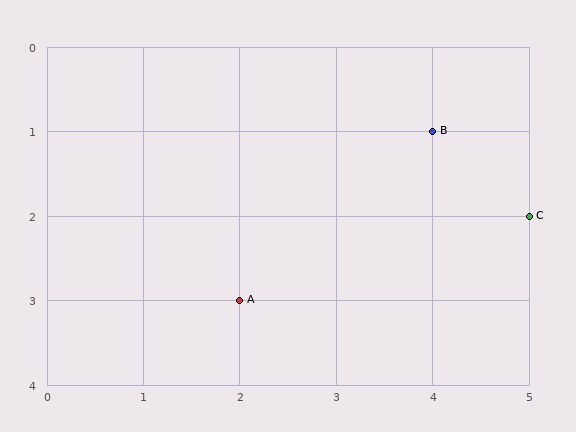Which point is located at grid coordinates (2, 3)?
Point A is at (2, 3).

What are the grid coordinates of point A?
Point A is at grid coordinates (2, 3).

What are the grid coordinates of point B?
Point B is at grid coordinates (4, 1).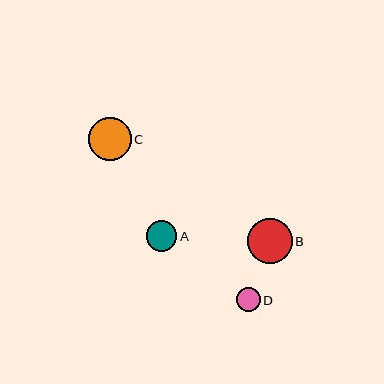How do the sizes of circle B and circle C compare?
Circle B and circle C are approximately the same size.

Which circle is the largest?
Circle B is the largest with a size of approximately 45 pixels.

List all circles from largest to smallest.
From largest to smallest: B, C, A, D.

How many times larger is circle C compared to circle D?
Circle C is approximately 1.8 times the size of circle D.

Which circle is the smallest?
Circle D is the smallest with a size of approximately 24 pixels.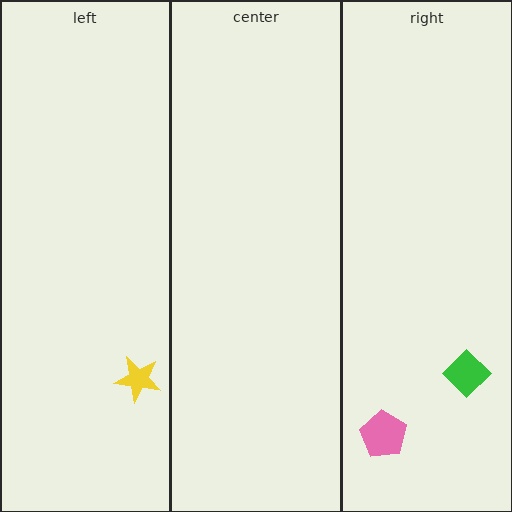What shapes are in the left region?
The yellow star.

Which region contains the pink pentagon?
The right region.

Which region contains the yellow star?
The left region.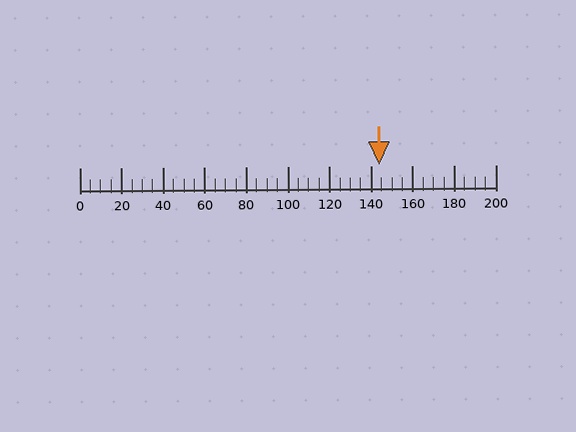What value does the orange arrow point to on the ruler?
The orange arrow points to approximately 144.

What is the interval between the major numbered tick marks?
The major tick marks are spaced 20 units apart.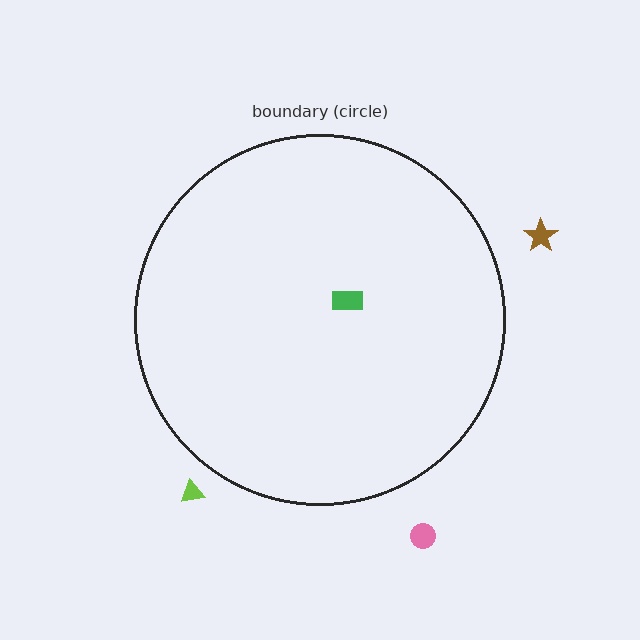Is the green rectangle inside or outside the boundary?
Inside.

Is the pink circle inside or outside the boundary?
Outside.